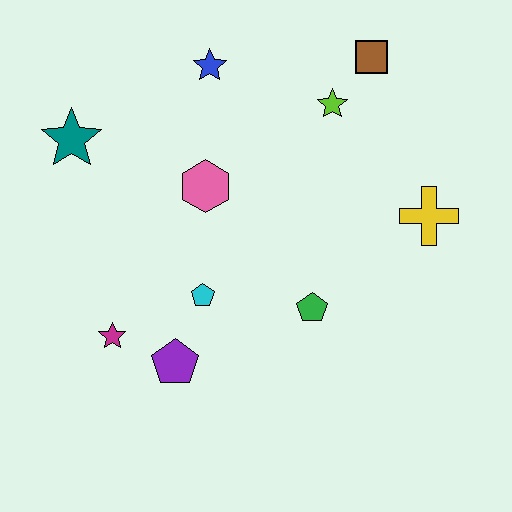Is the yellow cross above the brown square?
No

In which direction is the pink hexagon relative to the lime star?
The pink hexagon is to the left of the lime star.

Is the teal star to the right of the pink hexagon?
No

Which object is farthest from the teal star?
The yellow cross is farthest from the teal star.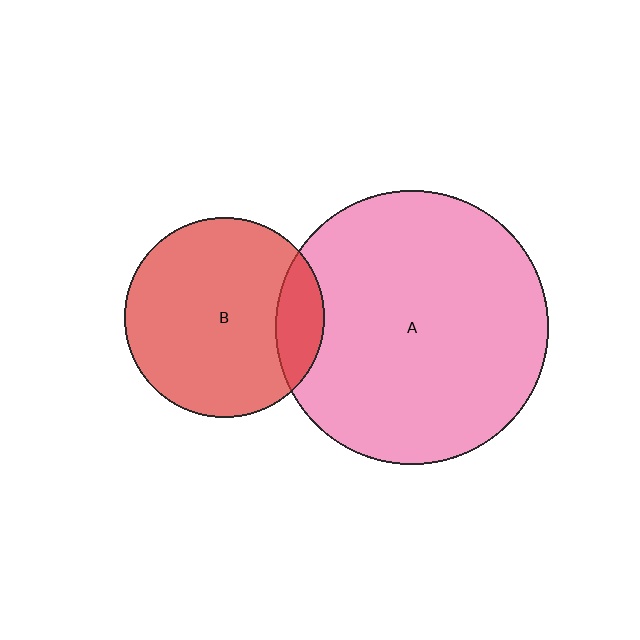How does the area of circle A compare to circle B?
Approximately 1.9 times.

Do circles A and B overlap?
Yes.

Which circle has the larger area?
Circle A (pink).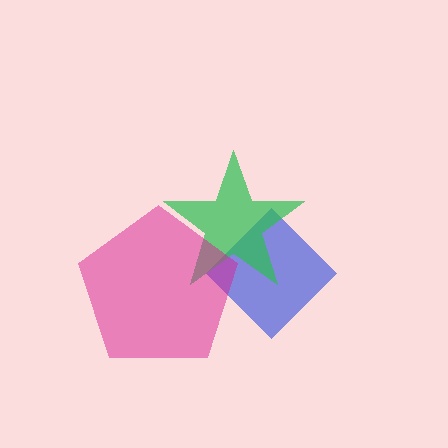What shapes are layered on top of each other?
The layered shapes are: a blue diamond, a green star, a magenta pentagon.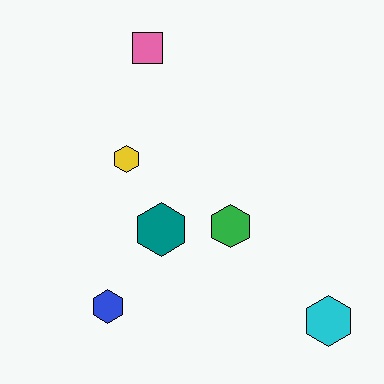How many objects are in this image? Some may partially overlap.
There are 6 objects.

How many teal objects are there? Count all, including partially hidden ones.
There is 1 teal object.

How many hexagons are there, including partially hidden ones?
There are 5 hexagons.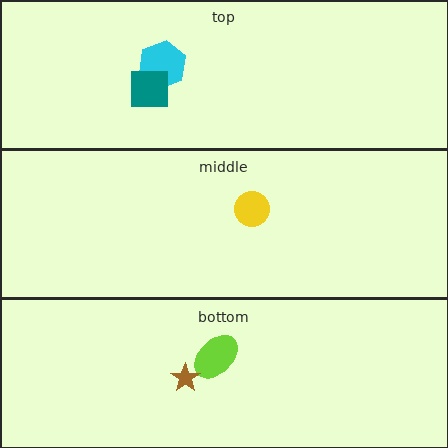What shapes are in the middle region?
The yellow circle.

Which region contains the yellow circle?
The middle region.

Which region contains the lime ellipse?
The bottom region.